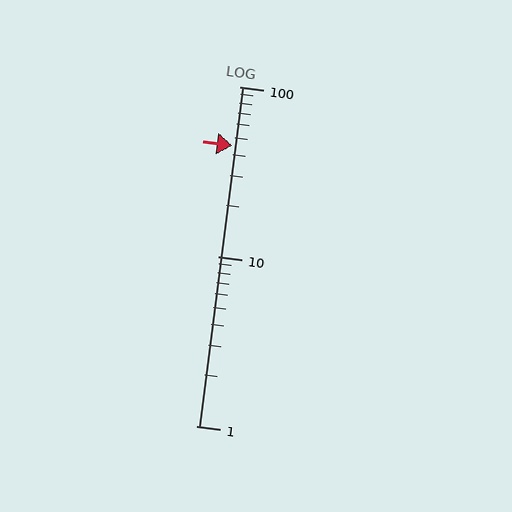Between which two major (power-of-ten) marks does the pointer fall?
The pointer is between 10 and 100.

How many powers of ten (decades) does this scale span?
The scale spans 2 decades, from 1 to 100.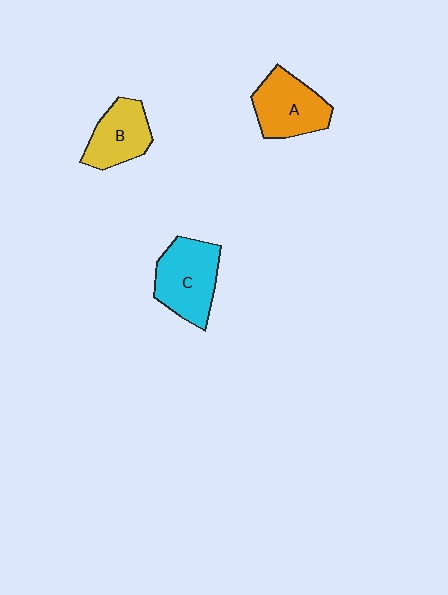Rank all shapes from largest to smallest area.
From largest to smallest: C (cyan), A (orange), B (yellow).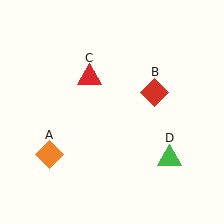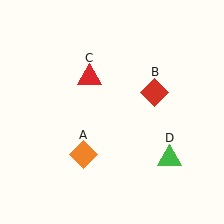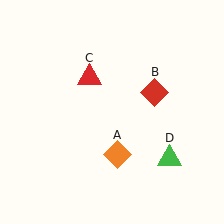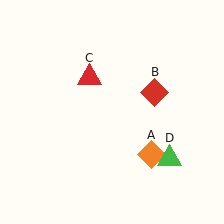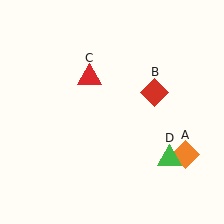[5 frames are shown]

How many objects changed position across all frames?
1 object changed position: orange diamond (object A).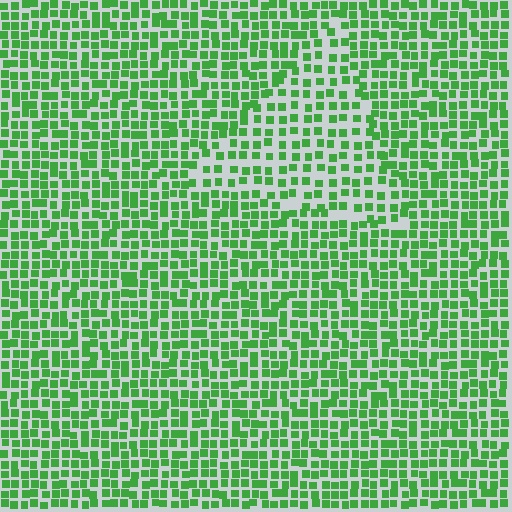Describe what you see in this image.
The image contains small green elements arranged at two different densities. A triangle-shaped region is visible where the elements are less densely packed than the surrounding area.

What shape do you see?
I see a triangle.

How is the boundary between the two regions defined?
The boundary is defined by a change in element density (approximately 1.6x ratio). All elements are the same color, size, and shape.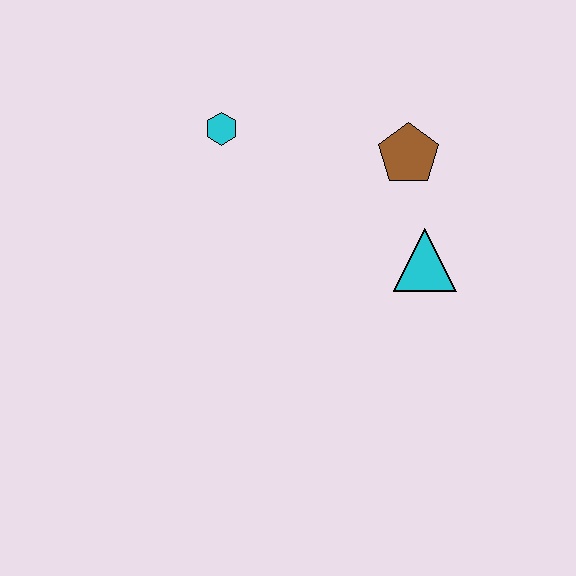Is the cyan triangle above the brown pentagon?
No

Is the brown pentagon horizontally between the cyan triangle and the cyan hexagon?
Yes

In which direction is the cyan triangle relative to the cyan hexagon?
The cyan triangle is to the right of the cyan hexagon.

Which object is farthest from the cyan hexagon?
The cyan triangle is farthest from the cyan hexagon.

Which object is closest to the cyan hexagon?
The brown pentagon is closest to the cyan hexagon.